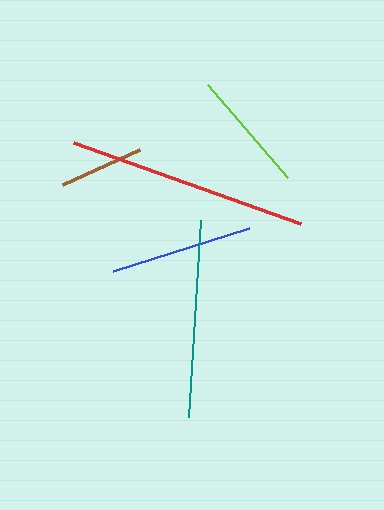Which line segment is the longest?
The red line is the longest at approximately 241 pixels.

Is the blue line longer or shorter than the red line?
The red line is longer than the blue line.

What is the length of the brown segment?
The brown segment is approximately 85 pixels long.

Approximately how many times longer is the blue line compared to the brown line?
The blue line is approximately 1.7 times the length of the brown line.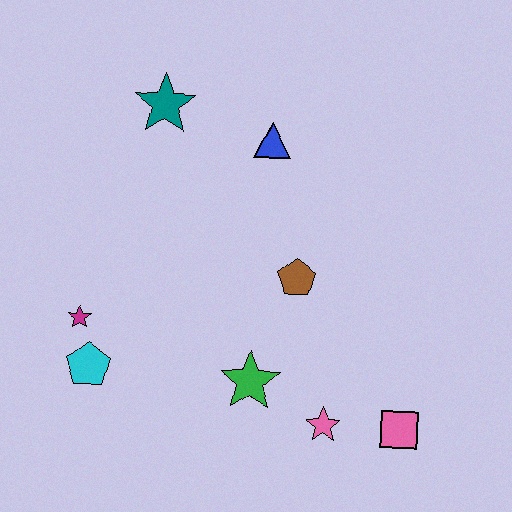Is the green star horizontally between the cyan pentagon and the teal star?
No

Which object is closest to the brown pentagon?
The green star is closest to the brown pentagon.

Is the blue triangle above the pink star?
Yes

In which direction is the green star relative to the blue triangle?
The green star is below the blue triangle.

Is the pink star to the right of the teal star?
Yes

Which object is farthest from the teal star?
The pink square is farthest from the teal star.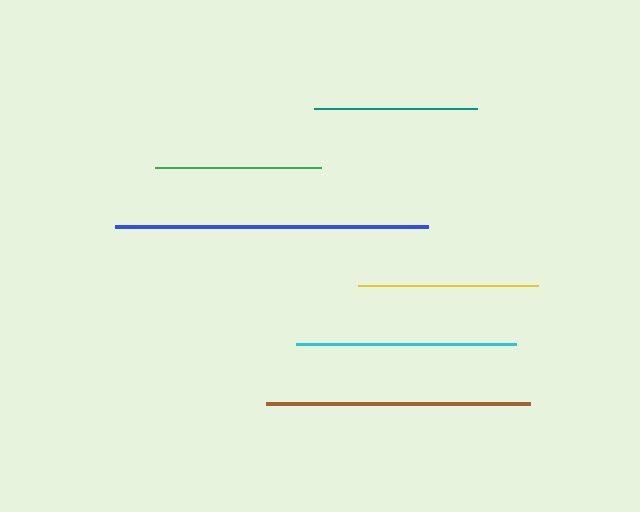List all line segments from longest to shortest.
From longest to shortest: blue, brown, cyan, yellow, green, teal.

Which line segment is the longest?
The blue line is the longest at approximately 313 pixels.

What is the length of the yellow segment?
The yellow segment is approximately 180 pixels long.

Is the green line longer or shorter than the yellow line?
The yellow line is longer than the green line.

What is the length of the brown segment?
The brown segment is approximately 264 pixels long.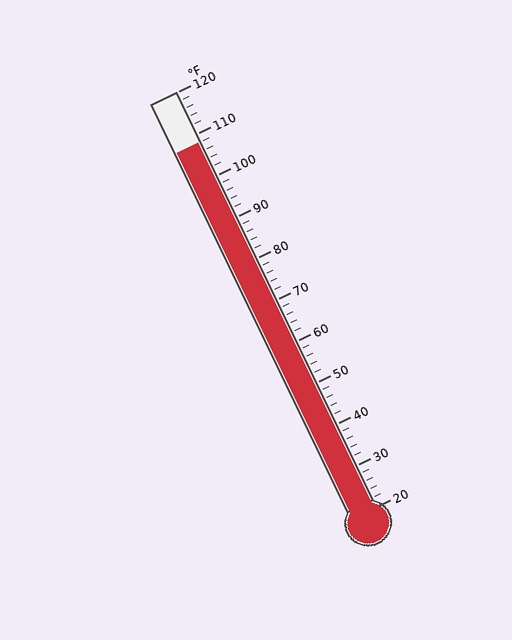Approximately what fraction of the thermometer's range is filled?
The thermometer is filled to approximately 90% of its range.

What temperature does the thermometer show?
The thermometer shows approximately 108°F.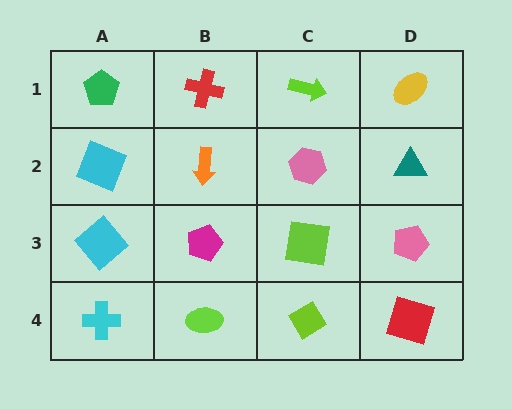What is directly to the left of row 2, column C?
An orange arrow.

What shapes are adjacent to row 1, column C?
A pink hexagon (row 2, column C), a red cross (row 1, column B), a yellow ellipse (row 1, column D).